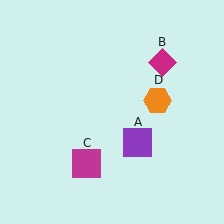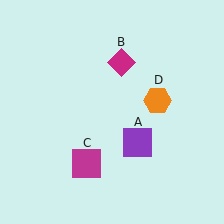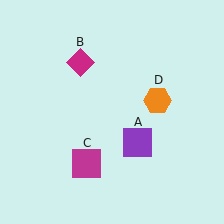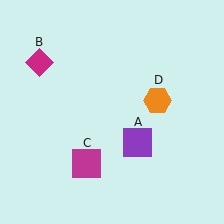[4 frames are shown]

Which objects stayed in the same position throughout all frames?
Purple square (object A) and magenta square (object C) and orange hexagon (object D) remained stationary.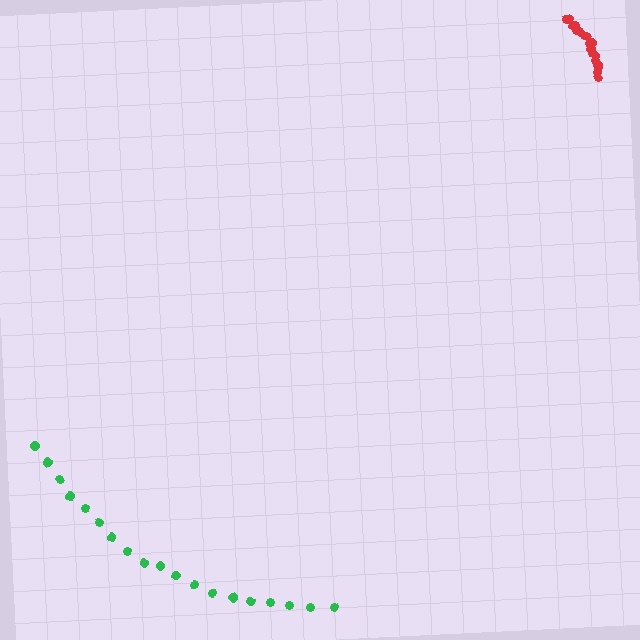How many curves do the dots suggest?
There are 2 distinct paths.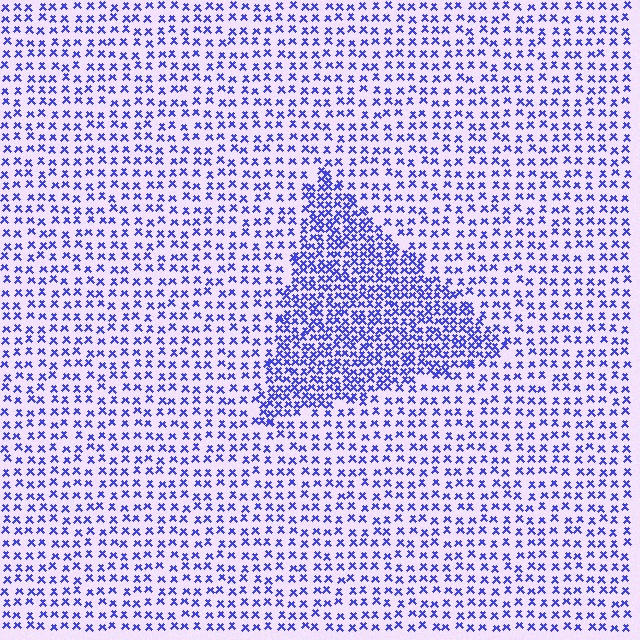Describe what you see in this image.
The image contains small blue elements arranged at two different densities. A triangle-shaped region is visible where the elements are more densely packed than the surrounding area.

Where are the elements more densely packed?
The elements are more densely packed inside the triangle boundary.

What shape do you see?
I see a triangle.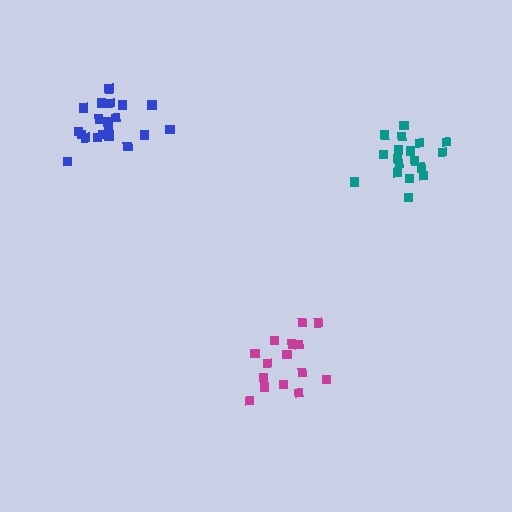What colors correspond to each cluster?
The clusters are colored: blue, teal, magenta.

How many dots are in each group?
Group 1: 20 dots, Group 2: 18 dots, Group 3: 15 dots (53 total).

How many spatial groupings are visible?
There are 3 spatial groupings.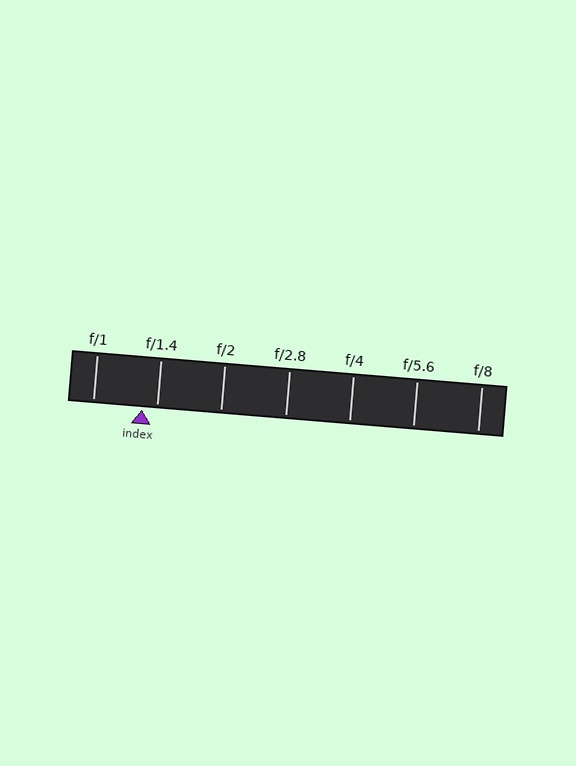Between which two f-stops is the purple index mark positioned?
The index mark is between f/1 and f/1.4.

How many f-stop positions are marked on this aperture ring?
There are 7 f-stop positions marked.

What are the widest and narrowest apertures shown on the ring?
The widest aperture shown is f/1 and the narrowest is f/8.